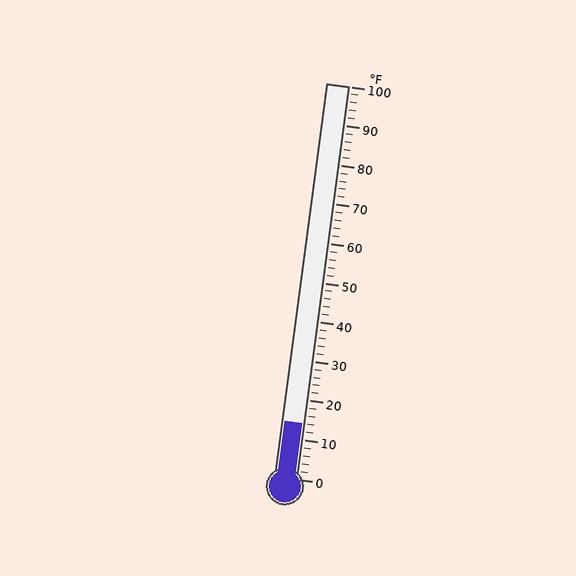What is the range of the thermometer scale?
The thermometer scale ranges from 0°F to 100°F.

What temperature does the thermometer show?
The thermometer shows approximately 14°F.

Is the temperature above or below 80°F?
The temperature is below 80°F.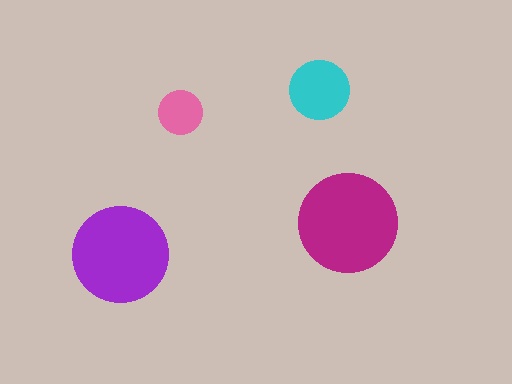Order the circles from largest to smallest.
the magenta one, the purple one, the cyan one, the pink one.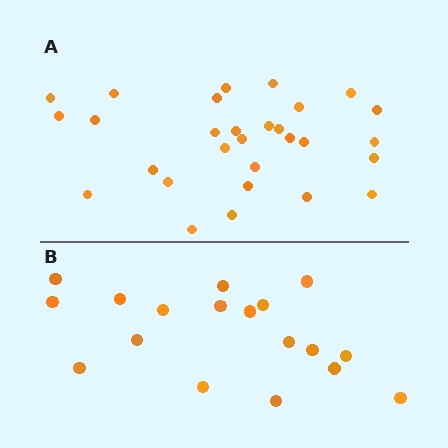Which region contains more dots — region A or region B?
Region A (the top region) has more dots.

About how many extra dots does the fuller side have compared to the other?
Region A has roughly 12 or so more dots than region B.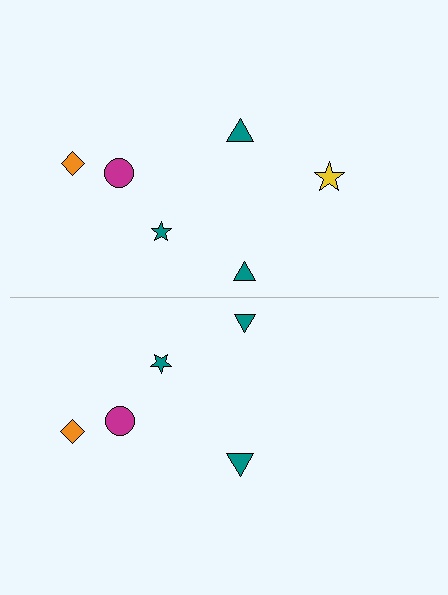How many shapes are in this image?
There are 11 shapes in this image.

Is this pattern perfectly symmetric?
No, the pattern is not perfectly symmetric. A yellow star is missing from the bottom side.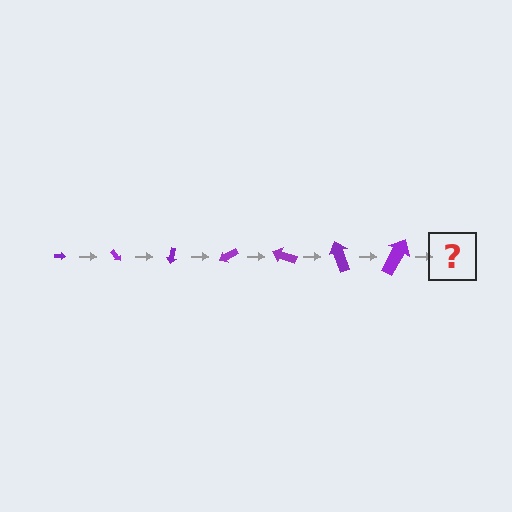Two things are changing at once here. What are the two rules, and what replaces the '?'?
The two rules are that the arrow grows larger each step and it rotates 50 degrees each step. The '?' should be an arrow, larger than the previous one and rotated 350 degrees from the start.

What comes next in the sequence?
The next element should be an arrow, larger than the previous one and rotated 350 degrees from the start.